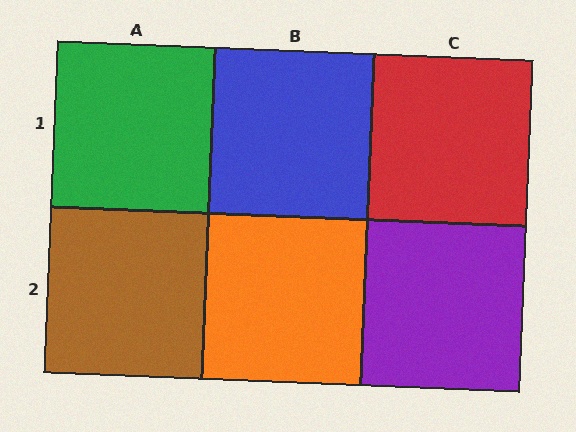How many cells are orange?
1 cell is orange.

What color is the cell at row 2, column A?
Brown.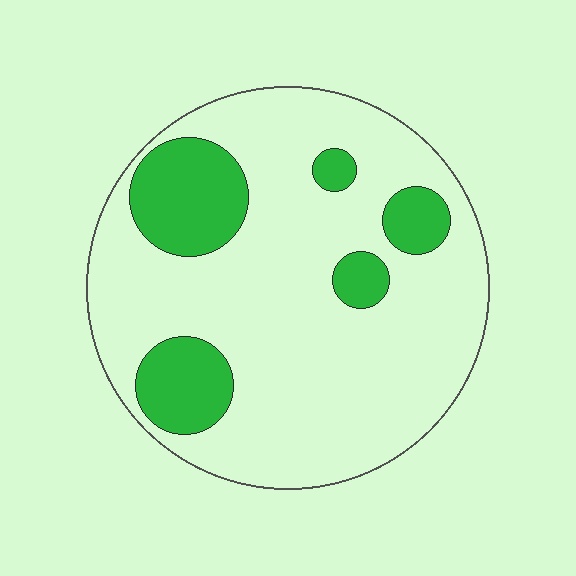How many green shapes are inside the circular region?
5.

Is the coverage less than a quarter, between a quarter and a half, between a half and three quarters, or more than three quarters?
Less than a quarter.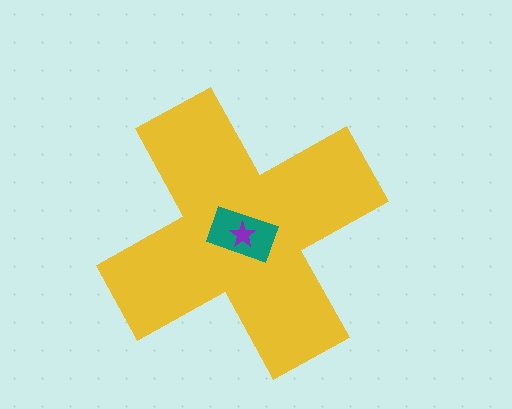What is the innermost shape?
The purple star.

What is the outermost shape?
The yellow cross.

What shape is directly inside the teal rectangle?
The purple star.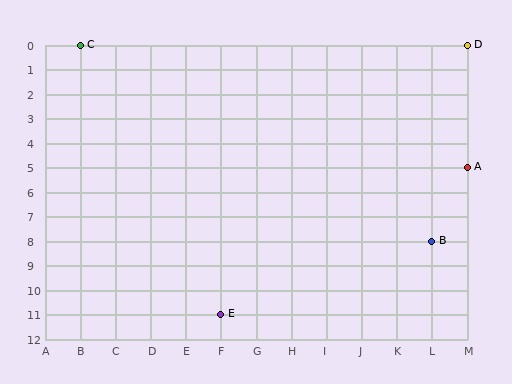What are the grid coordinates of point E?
Point E is at grid coordinates (F, 11).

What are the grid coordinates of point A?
Point A is at grid coordinates (M, 5).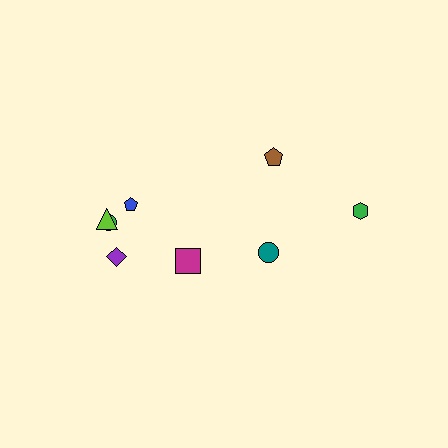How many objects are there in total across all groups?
There are 8 objects.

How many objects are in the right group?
There are 3 objects.